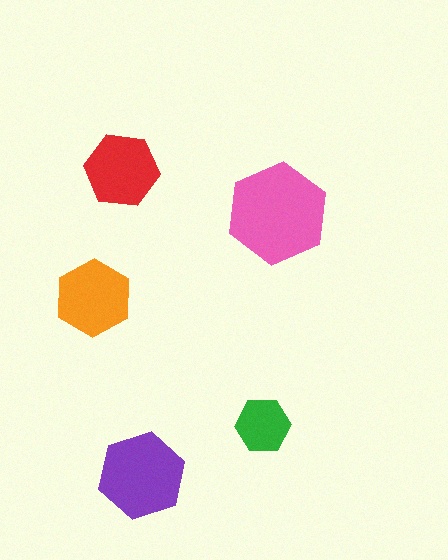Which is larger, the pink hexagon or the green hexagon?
The pink one.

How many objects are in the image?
There are 5 objects in the image.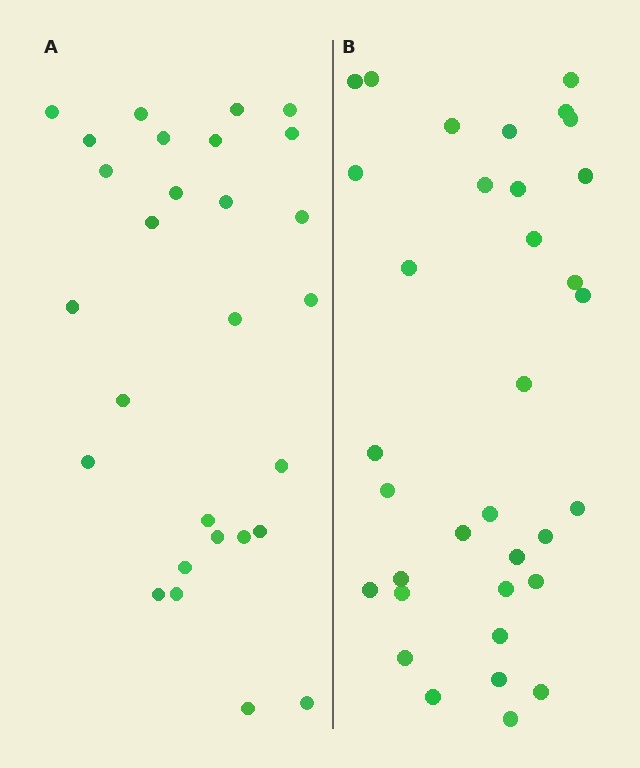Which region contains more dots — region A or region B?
Region B (the right region) has more dots.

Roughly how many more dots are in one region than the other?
Region B has about 6 more dots than region A.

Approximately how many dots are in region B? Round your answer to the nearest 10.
About 30 dots. (The exact count is 34, which rounds to 30.)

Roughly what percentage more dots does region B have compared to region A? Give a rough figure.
About 20% more.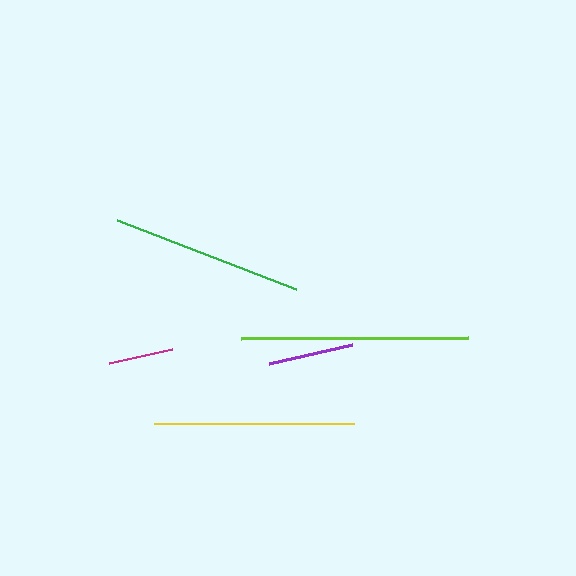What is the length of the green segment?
The green segment is approximately 191 pixels long.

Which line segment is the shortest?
The magenta line is the shortest at approximately 64 pixels.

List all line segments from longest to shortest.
From longest to shortest: lime, yellow, green, purple, magenta.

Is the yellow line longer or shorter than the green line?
The yellow line is longer than the green line.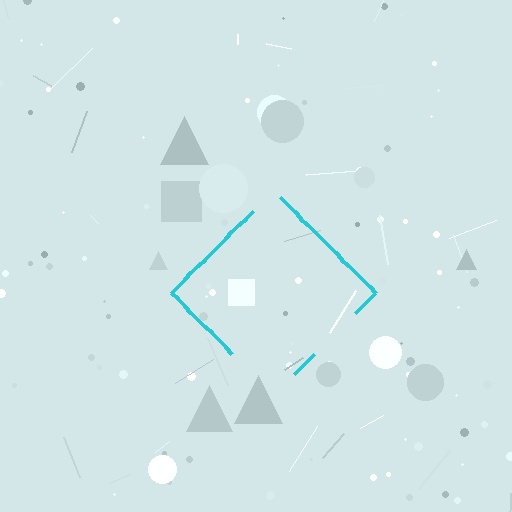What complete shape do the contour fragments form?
The contour fragments form a diamond.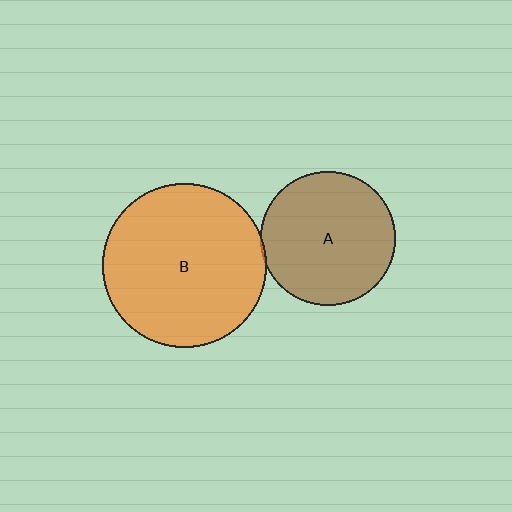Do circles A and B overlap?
Yes.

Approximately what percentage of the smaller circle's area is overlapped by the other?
Approximately 5%.